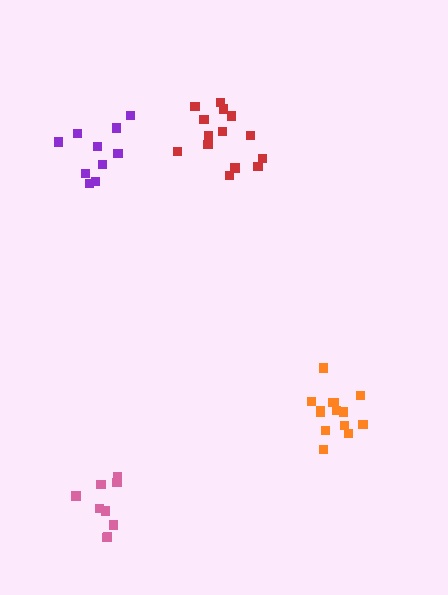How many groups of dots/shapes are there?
There are 4 groups.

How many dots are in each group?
Group 1: 9 dots, Group 2: 10 dots, Group 3: 14 dots, Group 4: 15 dots (48 total).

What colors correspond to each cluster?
The clusters are colored: pink, purple, red, orange.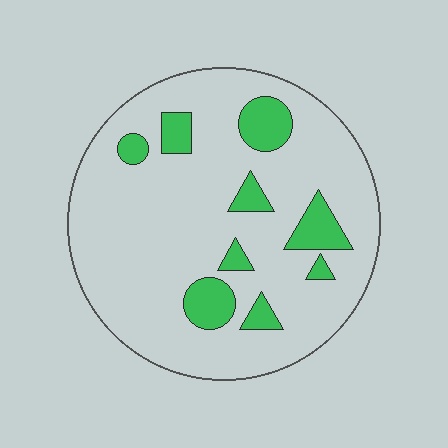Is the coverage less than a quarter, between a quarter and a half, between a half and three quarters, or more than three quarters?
Less than a quarter.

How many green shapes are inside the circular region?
9.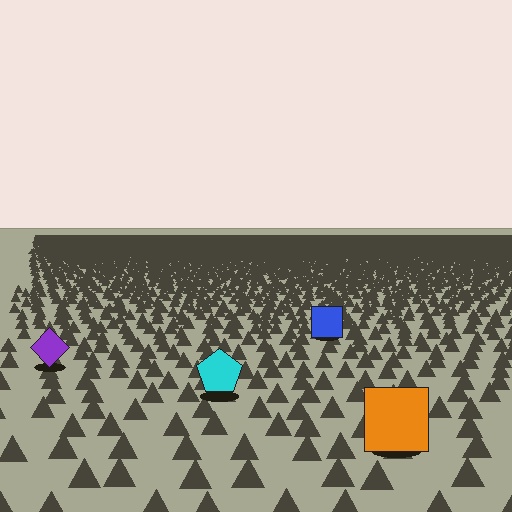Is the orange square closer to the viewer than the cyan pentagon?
Yes. The orange square is closer — you can tell from the texture gradient: the ground texture is coarser near it.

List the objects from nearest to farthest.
From nearest to farthest: the orange square, the cyan pentagon, the purple diamond, the blue square.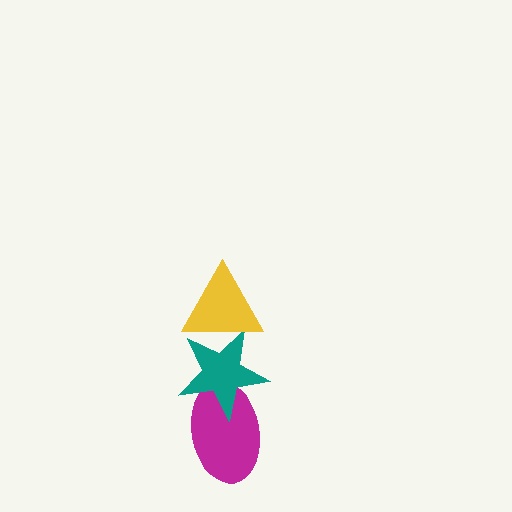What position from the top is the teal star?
The teal star is 2nd from the top.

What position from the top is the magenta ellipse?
The magenta ellipse is 3rd from the top.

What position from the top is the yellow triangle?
The yellow triangle is 1st from the top.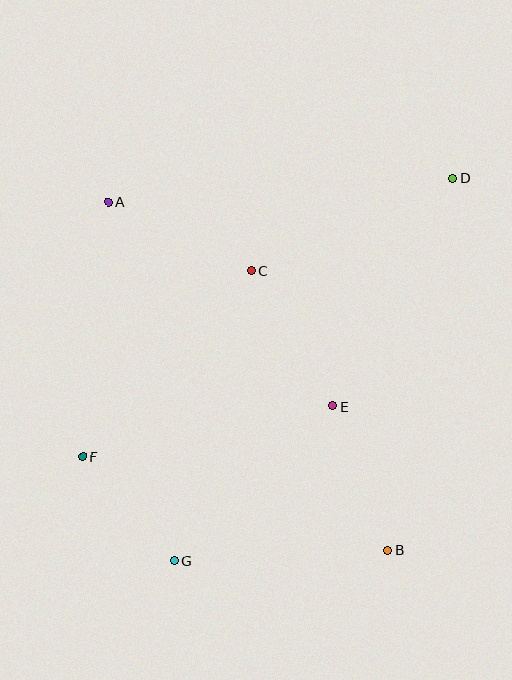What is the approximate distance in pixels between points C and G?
The distance between C and G is approximately 300 pixels.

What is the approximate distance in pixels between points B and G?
The distance between B and G is approximately 214 pixels.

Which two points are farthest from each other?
Points D and G are farthest from each other.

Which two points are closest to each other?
Points F and G are closest to each other.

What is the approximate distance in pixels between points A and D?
The distance between A and D is approximately 345 pixels.